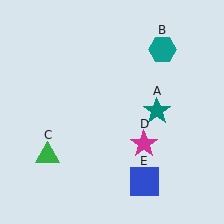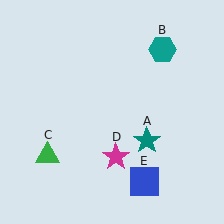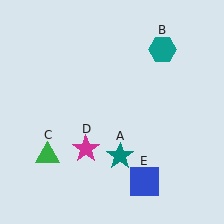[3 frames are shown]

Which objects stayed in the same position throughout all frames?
Teal hexagon (object B) and green triangle (object C) and blue square (object E) remained stationary.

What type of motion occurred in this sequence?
The teal star (object A), magenta star (object D) rotated clockwise around the center of the scene.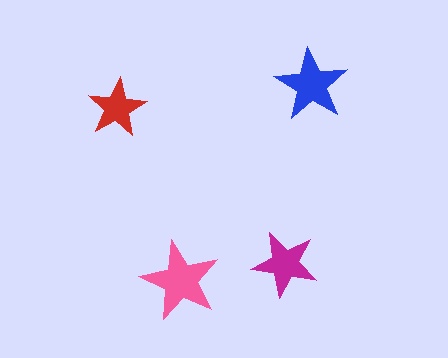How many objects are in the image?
There are 4 objects in the image.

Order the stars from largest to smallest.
the pink one, the blue one, the magenta one, the red one.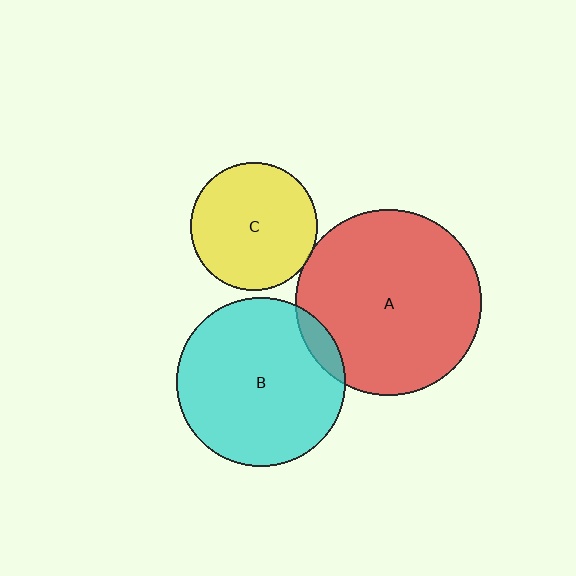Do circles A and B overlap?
Yes.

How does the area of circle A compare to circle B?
Approximately 1.2 times.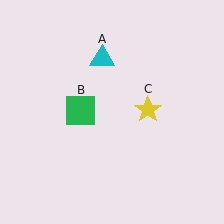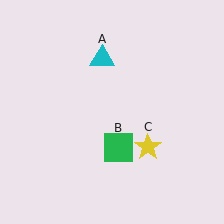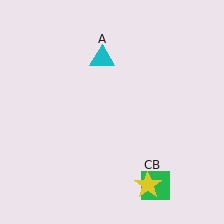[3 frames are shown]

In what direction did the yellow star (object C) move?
The yellow star (object C) moved down.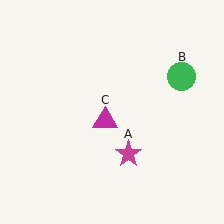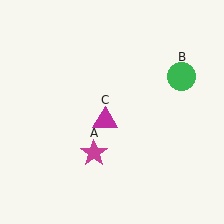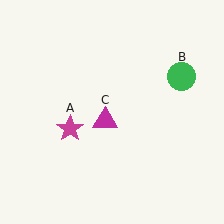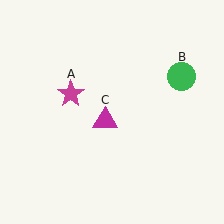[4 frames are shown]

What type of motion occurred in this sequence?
The magenta star (object A) rotated clockwise around the center of the scene.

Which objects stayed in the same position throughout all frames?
Green circle (object B) and magenta triangle (object C) remained stationary.